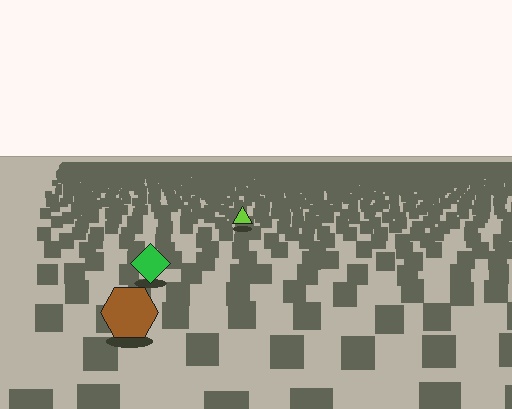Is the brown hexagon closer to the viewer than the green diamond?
Yes. The brown hexagon is closer — you can tell from the texture gradient: the ground texture is coarser near it.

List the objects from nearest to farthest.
From nearest to farthest: the brown hexagon, the green diamond, the lime triangle.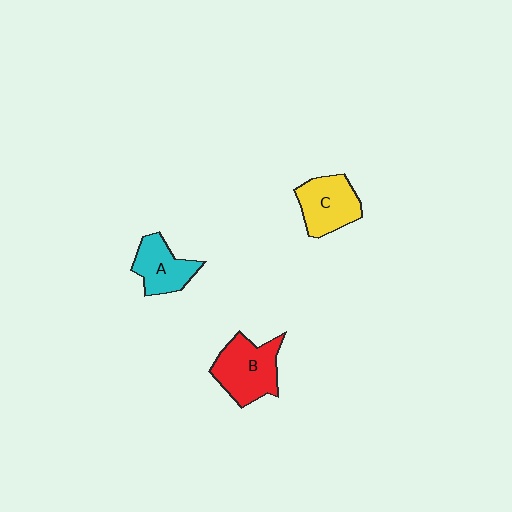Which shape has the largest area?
Shape B (red).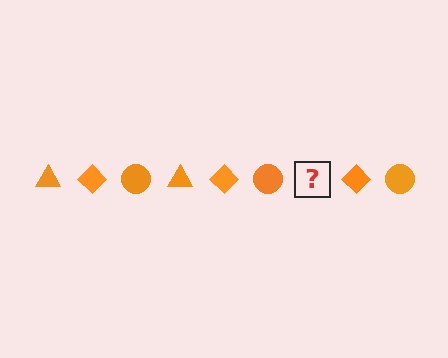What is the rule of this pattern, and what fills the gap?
The rule is that the pattern cycles through triangle, diamond, circle shapes in orange. The gap should be filled with an orange triangle.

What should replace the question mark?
The question mark should be replaced with an orange triangle.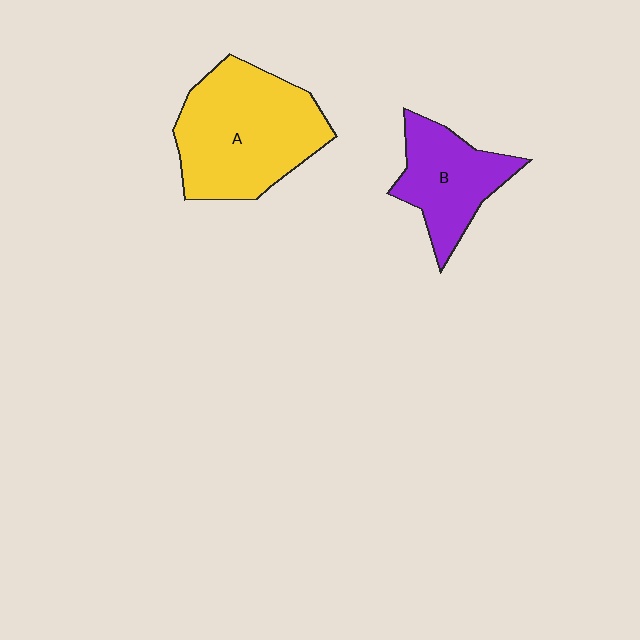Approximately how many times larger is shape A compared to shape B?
Approximately 1.7 times.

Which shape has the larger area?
Shape A (yellow).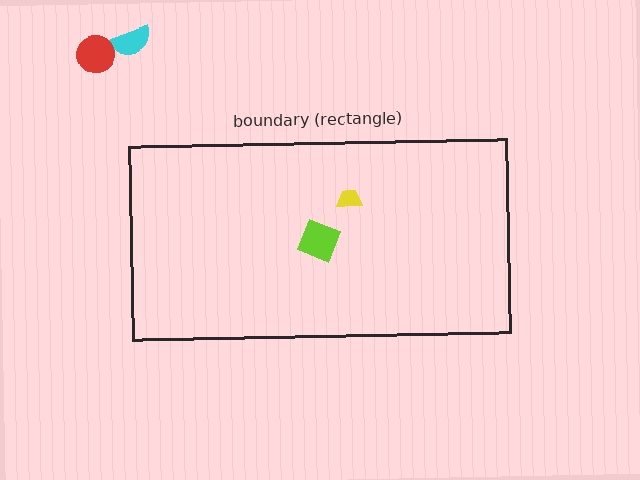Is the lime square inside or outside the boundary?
Inside.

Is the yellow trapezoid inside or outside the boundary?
Inside.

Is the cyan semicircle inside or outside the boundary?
Outside.